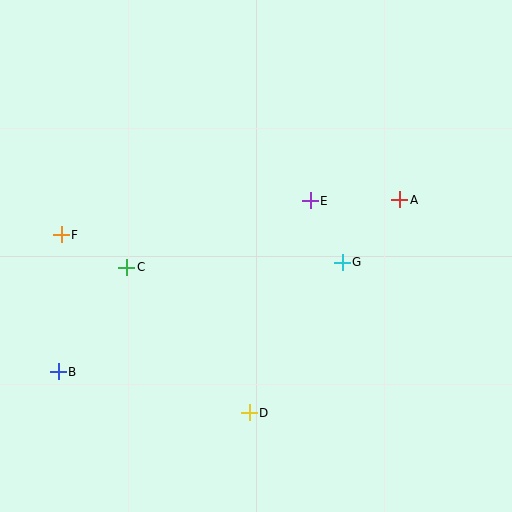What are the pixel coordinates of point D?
Point D is at (249, 413).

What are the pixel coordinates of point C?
Point C is at (127, 267).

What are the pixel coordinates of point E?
Point E is at (310, 201).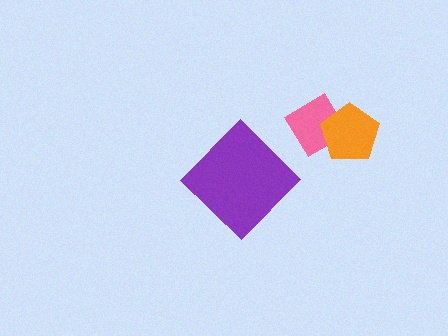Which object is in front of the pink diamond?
The orange pentagon is in front of the pink diamond.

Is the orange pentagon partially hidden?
No, no other shape covers it.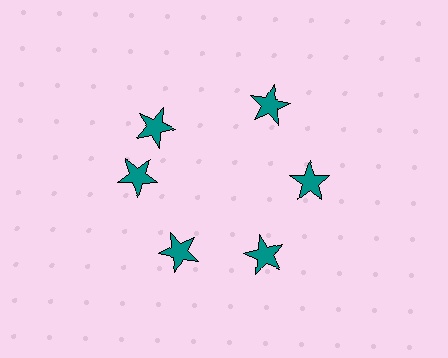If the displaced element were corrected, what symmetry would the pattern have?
It would have 6-fold rotational symmetry — the pattern would map onto itself every 60 degrees.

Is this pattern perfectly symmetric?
No. The 6 teal stars are arranged in a ring, but one element near the 11 o'clock position is rotated out of alignment along the ring, breaking the 6-fold rotational symmetry.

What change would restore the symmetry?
The symmetry would be restored by rotating it back into even spacing with its neighbors so that all 6 stars sit at equal angles and equal distance from the center.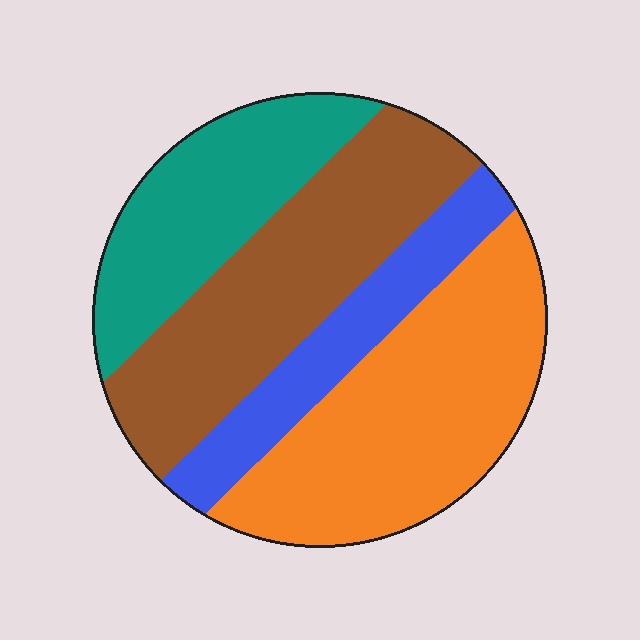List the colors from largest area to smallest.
From largest to smallest: orange, brown, teal, blue.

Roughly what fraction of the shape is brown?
Brown covers 30% of the shape.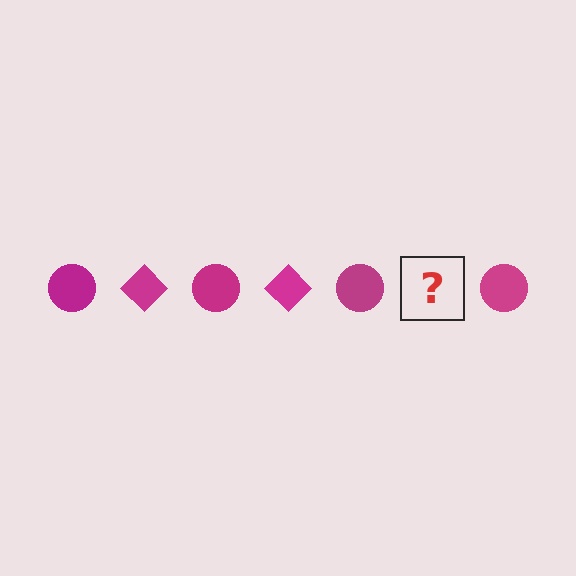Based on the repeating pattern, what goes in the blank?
The blank should be a magenta diamond.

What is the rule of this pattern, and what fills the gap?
The rule is that the pattern cycles through circle, diamond shapes in magenta. The gap should be filled with a magenta diamond.